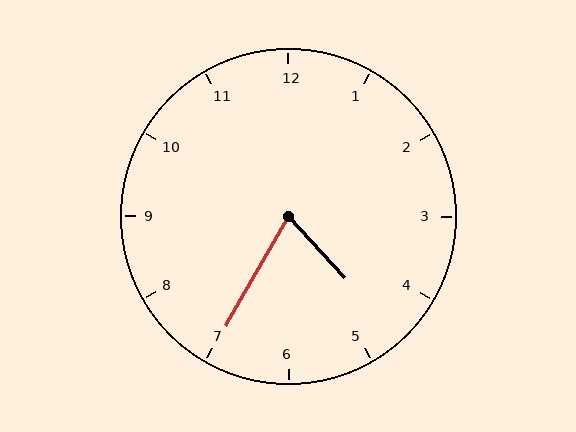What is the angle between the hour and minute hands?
Approximately 72 degrees.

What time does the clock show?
4:35.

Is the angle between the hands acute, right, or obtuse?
It is acute.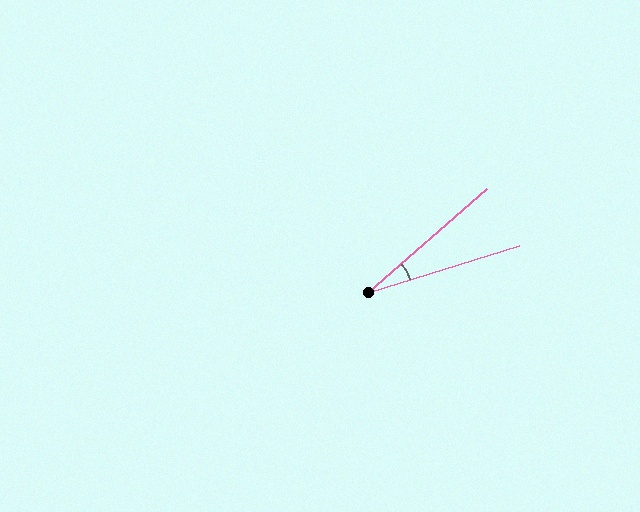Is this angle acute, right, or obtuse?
It is acute.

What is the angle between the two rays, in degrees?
Approximately 24 degrees.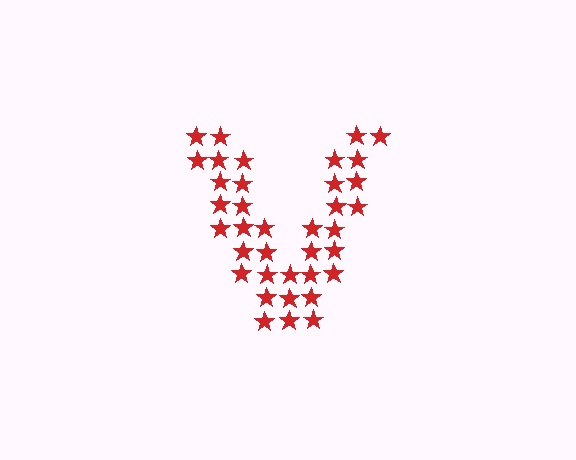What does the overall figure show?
The overall figure shows the letter V.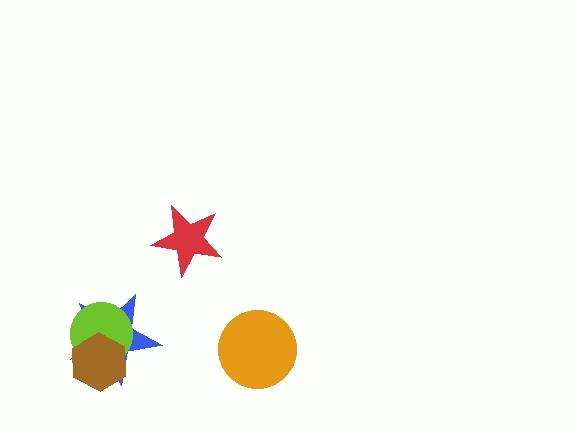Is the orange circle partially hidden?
No, no other shape covers it.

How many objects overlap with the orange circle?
0 objects overlap with the orange circle.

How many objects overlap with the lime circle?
2 objects overlap with the lime circle.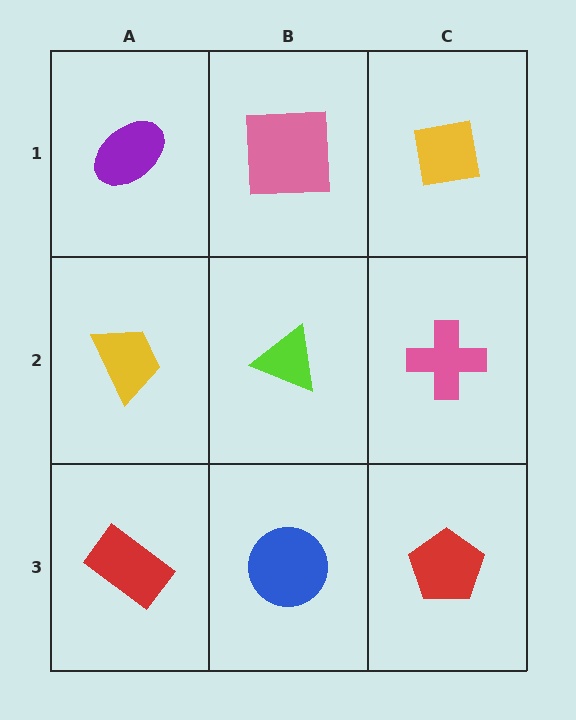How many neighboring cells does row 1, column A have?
2.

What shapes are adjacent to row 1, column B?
A lime triangle (row 2, column B), a purple ellipse (row 1, column A), a yellow square (row 1, column C).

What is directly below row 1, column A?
A yellow trapezoid.